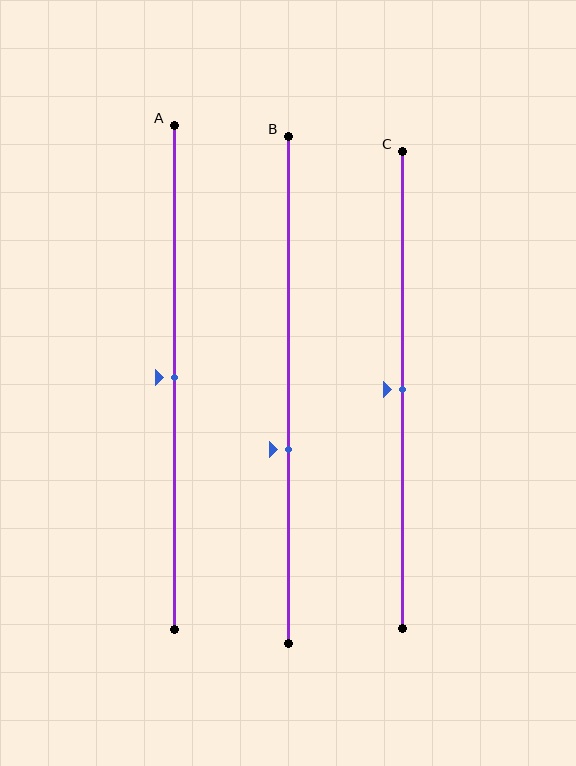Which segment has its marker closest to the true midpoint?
Segment A has its marker closest to the true midpoint.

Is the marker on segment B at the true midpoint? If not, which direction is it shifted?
No, the marker on segment B is shifted downward by about 12% of the segment length.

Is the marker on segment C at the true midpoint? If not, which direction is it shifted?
Yes, the marker on segment C is at the true midpoint.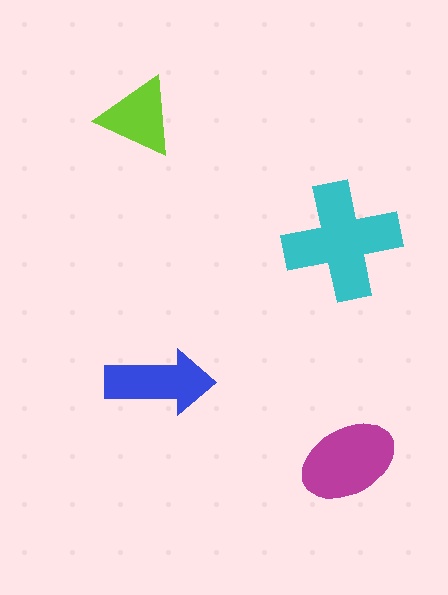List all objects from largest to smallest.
The cyan cross, the magenta ellipse, the blue arrow, the lime triangle.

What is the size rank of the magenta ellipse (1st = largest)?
2nd.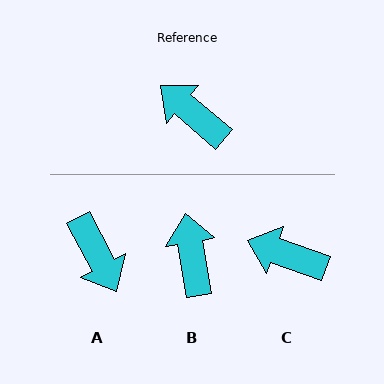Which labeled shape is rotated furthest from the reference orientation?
A, about 158 degrees away.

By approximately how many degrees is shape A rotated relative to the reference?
Approximately 158 degrees counter-clockwise.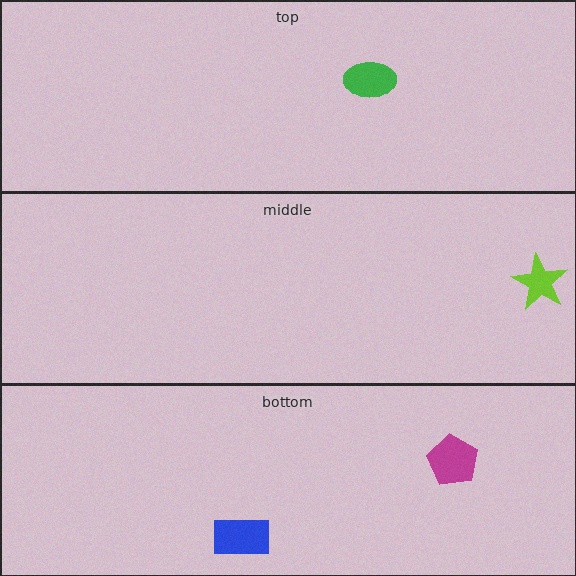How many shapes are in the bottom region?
2.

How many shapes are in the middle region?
1.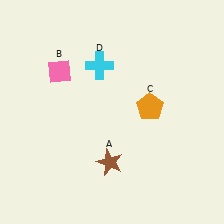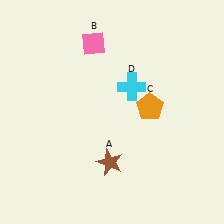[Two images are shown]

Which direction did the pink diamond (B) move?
The pink diamond (B) moved right.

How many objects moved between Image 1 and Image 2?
2 objects moved between the two images.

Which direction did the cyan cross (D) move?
The cyan cross (D) moved right.